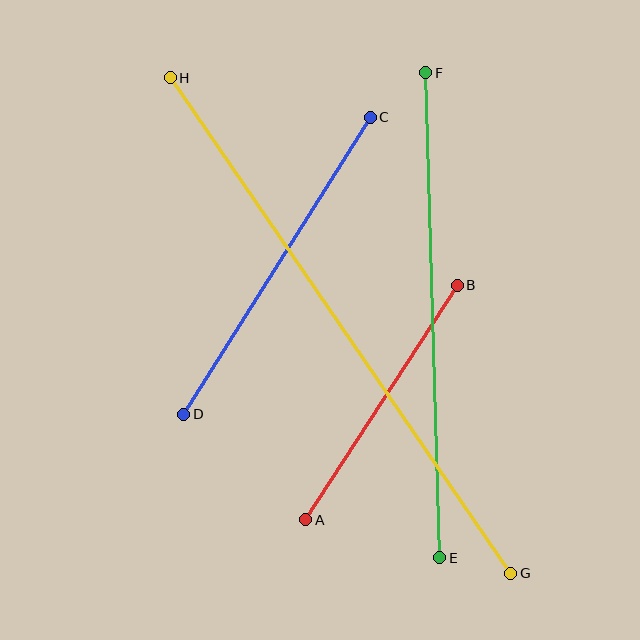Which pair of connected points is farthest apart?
Points G and H are farthest apart.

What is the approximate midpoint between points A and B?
The midpoint is at approximately (381, 402) pixels.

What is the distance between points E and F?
The distance is approximately 485 pixels.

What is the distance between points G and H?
The distance is approximately 601 pixels.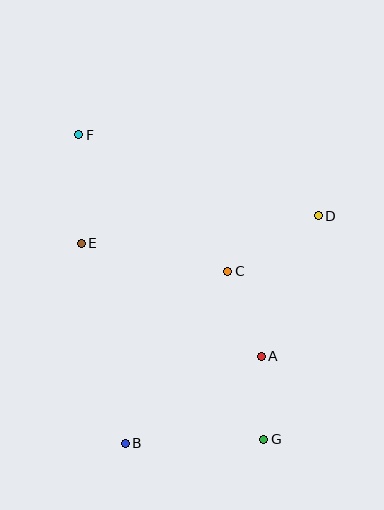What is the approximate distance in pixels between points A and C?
The distance between A and C is approximately 92 pixels.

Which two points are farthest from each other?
Points F and G are farthest from each other.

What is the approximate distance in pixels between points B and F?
The distance between B and F is approximately 312 pixels.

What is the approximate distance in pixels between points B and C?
The distance between B and C is approximately 201 pixels.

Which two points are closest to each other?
Points A and G are closest to each other.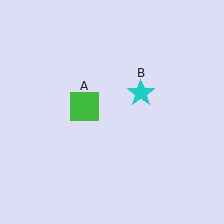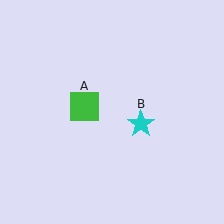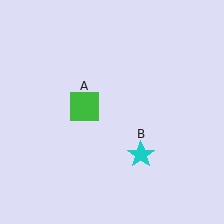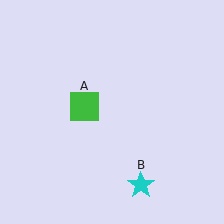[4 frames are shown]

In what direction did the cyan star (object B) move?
The cyan star (object B) moved down.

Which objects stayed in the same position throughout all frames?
Green square (object A) remained stationary.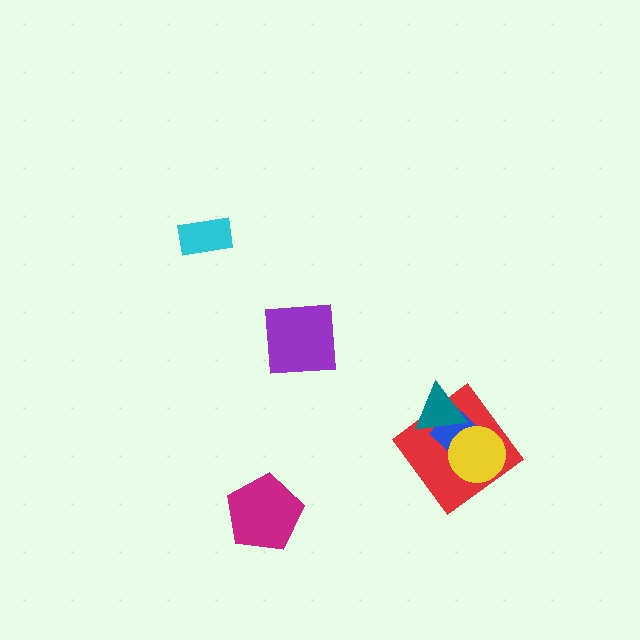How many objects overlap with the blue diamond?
3 objects overlap with the blue diamond.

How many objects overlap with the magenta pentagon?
0 objects overlap with the magenta pentagon.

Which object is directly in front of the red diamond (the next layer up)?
The blue diamond is directly in front of the red diamond.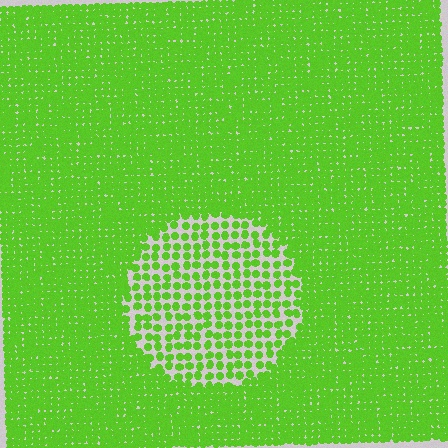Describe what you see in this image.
The image contains small lime elements arranged at two different densities. A circle-shaped region is visible where the elements are less densely packed than the surrounding area.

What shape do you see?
I see a circle.